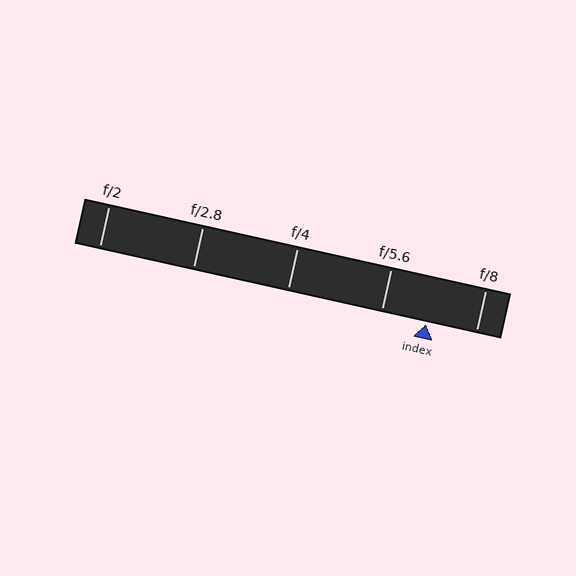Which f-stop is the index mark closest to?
The index mark is closest to f/5.6.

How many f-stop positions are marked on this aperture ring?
There are 5 f-stop positions marked.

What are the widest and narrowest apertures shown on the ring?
The widest aperture shown is f/2 and the narrowest is f/8.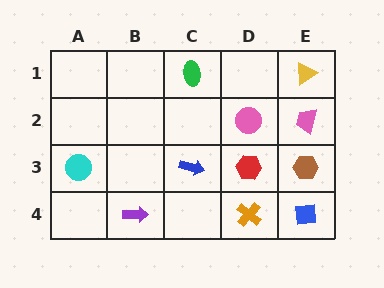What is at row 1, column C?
A green ellipse.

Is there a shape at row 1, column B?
No, that cell is empty.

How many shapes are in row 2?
2 shapes.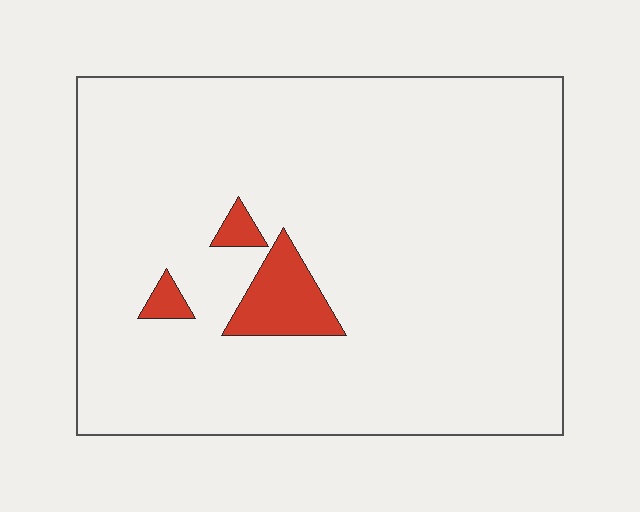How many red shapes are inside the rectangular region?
3.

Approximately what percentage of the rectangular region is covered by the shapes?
Approximately 5%.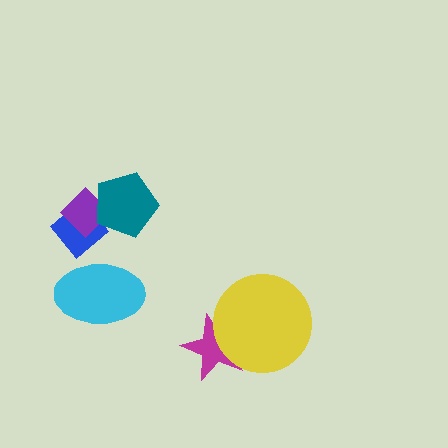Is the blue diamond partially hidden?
Yes, it is partially covered by another shape.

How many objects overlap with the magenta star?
1 object overlaps with the magenta star.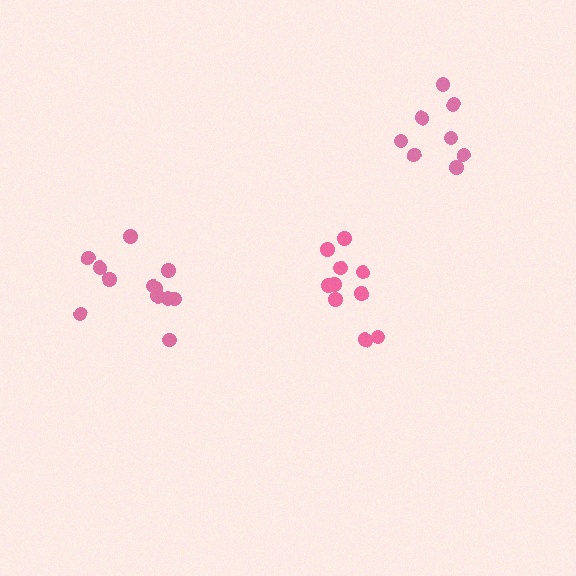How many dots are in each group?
Group 1: 10 dots, Group 2: 12 dots, Group 3: 8 dots (30 total).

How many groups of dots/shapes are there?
There are 3 groups.